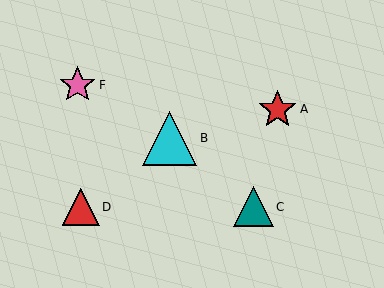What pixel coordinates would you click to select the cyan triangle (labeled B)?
Click at (169, 138) to select the cyan triangle B.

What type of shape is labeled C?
Shape C is a teal triangle.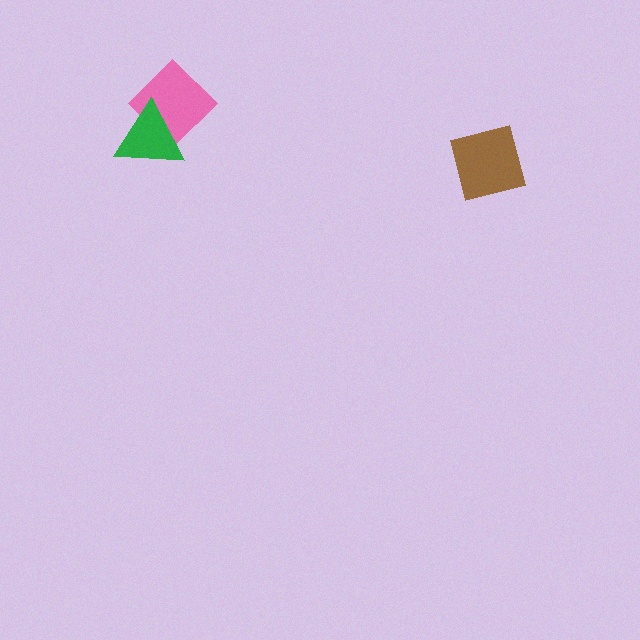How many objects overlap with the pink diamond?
1 object overlaps with the pink diamond.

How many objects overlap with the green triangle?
1 object overlaps with the green triangle.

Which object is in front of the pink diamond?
The green triangle is in front of the pink diamond.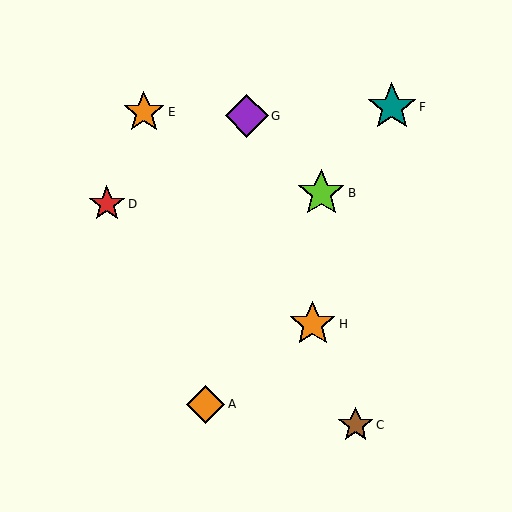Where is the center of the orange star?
The center of the orange star is at (313, 324).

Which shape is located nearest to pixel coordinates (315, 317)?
The orange star (labeled H) at (313, 324) is nearest to that location.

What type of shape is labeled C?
Shape C is a brown star.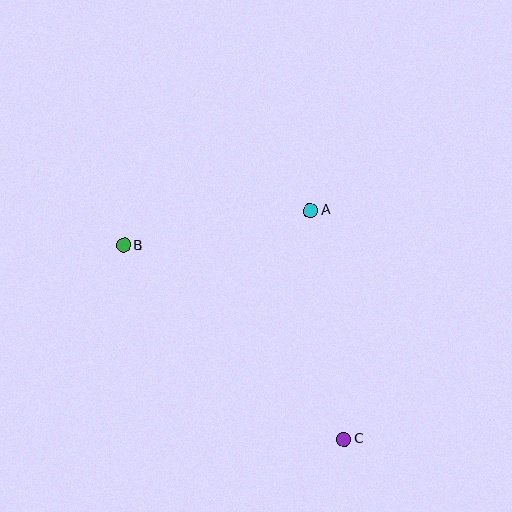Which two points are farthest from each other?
Points B and C are farthest from each other.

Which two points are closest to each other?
Points A and B are closest to each other.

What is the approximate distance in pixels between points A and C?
The distance between A and C is approximately 231 pixels.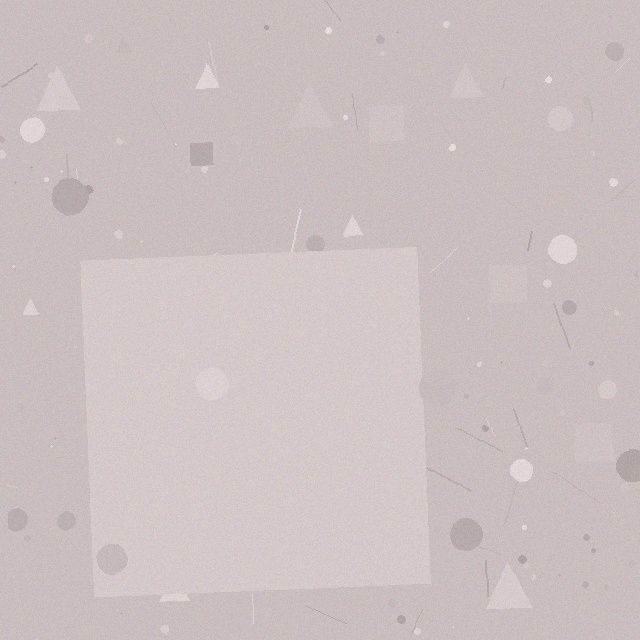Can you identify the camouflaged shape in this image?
The camouflaged shape is a square.